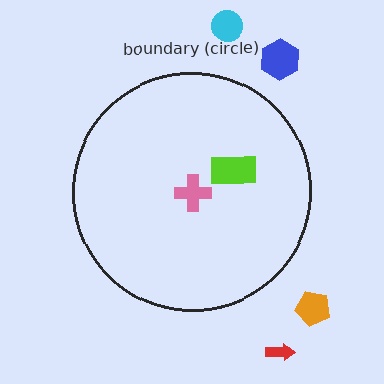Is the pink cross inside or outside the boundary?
Inside.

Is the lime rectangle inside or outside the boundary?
Inside.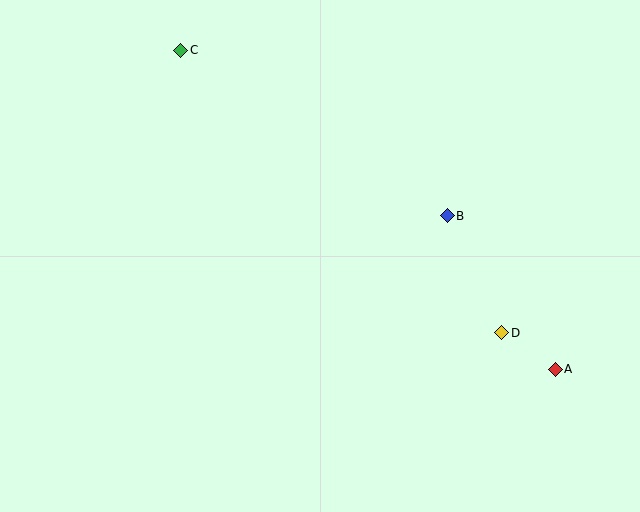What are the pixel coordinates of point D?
Point D is at (502, 333).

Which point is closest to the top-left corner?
Point C is closest to the top-left corner.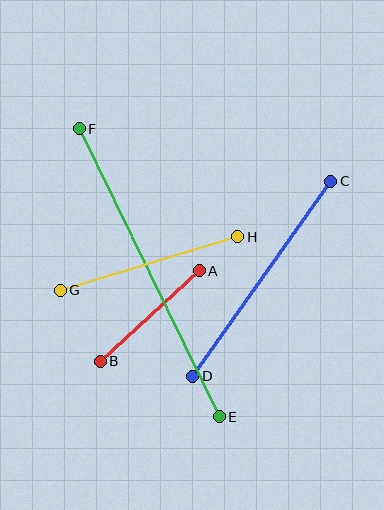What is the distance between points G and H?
The distance is approximately 186 pixels.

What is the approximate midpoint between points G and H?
The midpoint is at approximately (149, 264) pixels.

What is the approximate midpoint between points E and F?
The midpoint is at approximately (149, 273) pixels.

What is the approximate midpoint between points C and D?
The midpoint is at approximately (262, 279) pixels.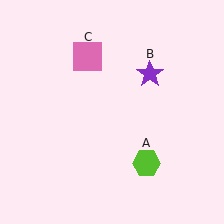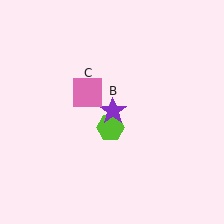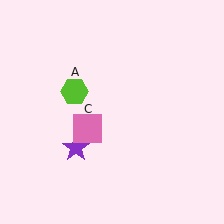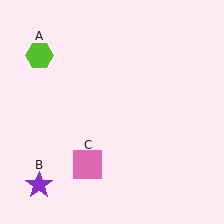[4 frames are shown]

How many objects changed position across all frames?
3 objects changed position: lime hexagon (object A), purple star (object B), pink square (object C).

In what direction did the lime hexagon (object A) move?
The lime hexagon (object A) moved up and to the left.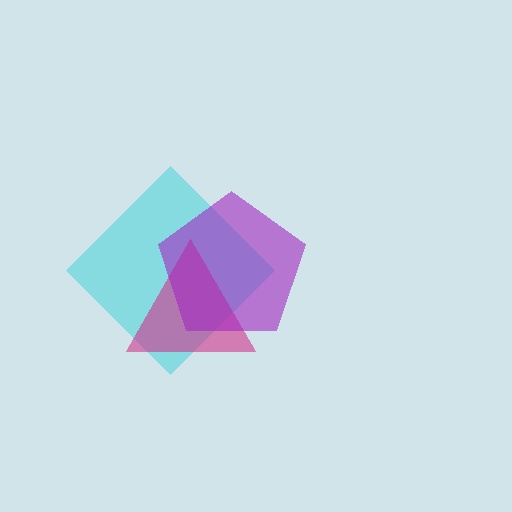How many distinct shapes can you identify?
There are 3 distinct shapes: a cyan diamond, a magenta triangle, a purple pentagon.